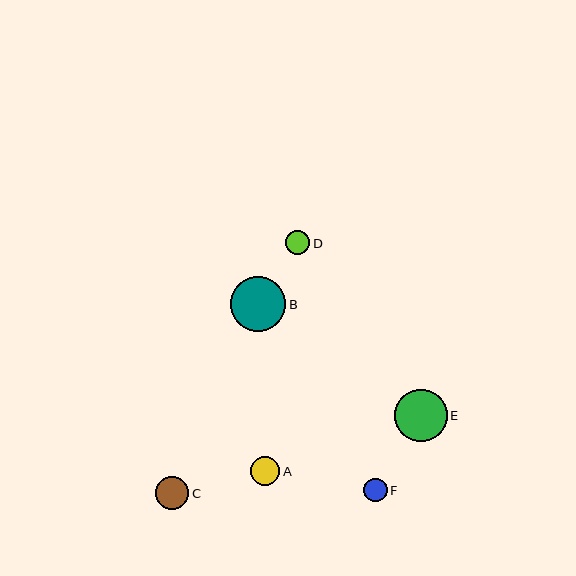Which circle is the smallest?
Circle F is the smallest with a size of approximately 23 pixels.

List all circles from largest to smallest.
From largest to smallest: B, E, C, A, D, F.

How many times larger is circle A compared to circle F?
Circle A is approximately 1.3 times the size of circle F.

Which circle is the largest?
Circle B is the largest with a size of approximately 55 pixels.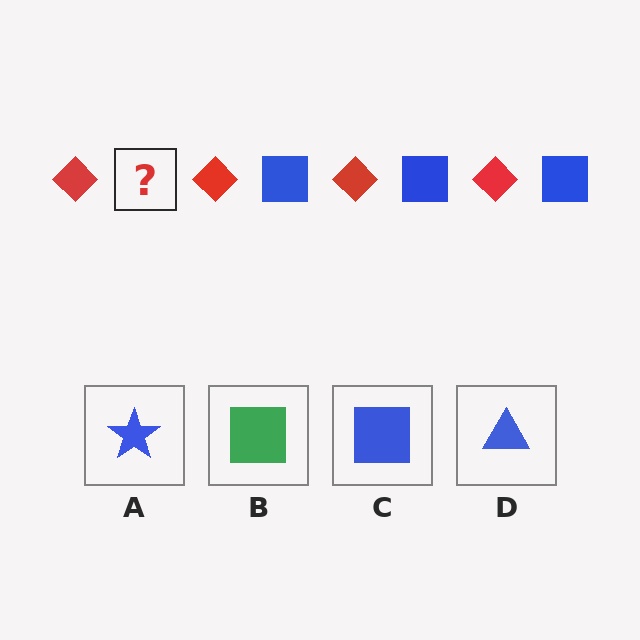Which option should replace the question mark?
Option C.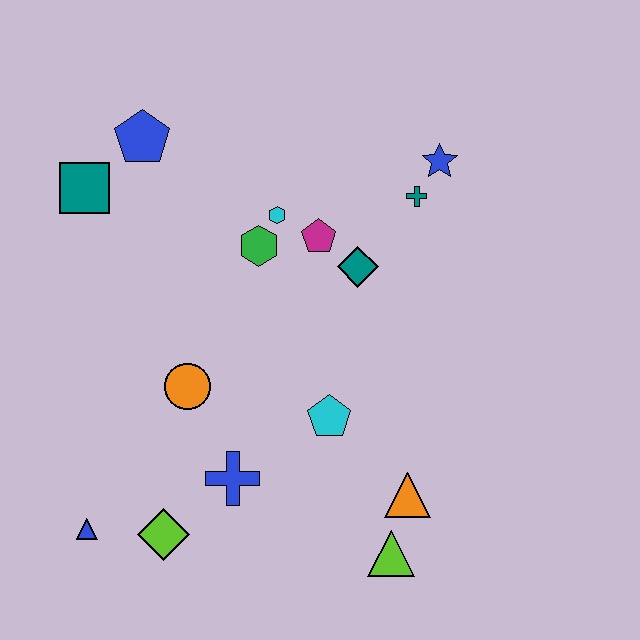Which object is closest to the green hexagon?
The cyan hexagon is closest to the green hexagon.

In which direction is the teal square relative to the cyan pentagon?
The teal square is to the left of the cyan pentagon.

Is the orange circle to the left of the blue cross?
Yes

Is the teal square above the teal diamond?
Yes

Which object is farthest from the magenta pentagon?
The blue triangle is farthest from the magenta pentagon.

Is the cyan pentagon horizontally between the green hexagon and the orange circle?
No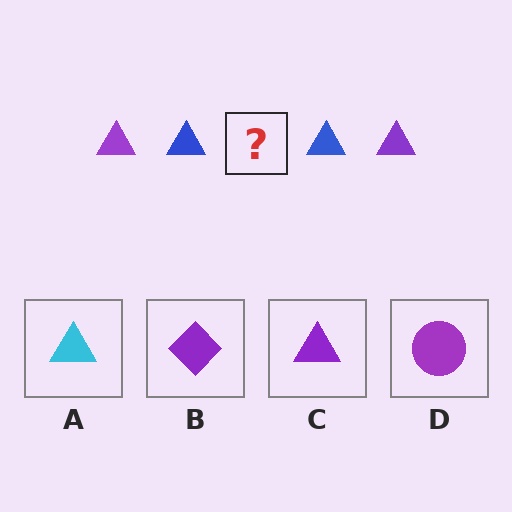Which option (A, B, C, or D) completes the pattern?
C.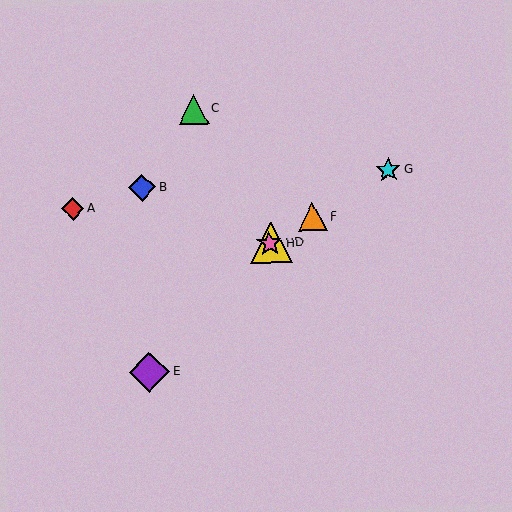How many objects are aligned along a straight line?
4 objects (D, F, G, H) are aligned along a straight line.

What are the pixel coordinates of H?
Object H is at (269, 244).